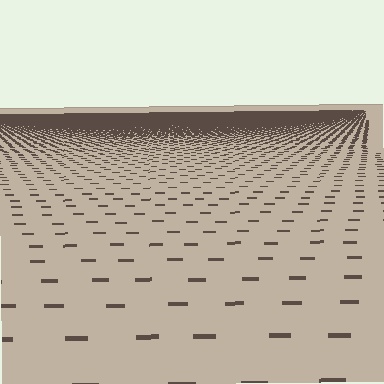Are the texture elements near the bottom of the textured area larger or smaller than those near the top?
Larger. Near the bottom, elements are closer to the viewer and appear at a bigger on-screen size.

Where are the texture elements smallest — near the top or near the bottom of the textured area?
Near the top.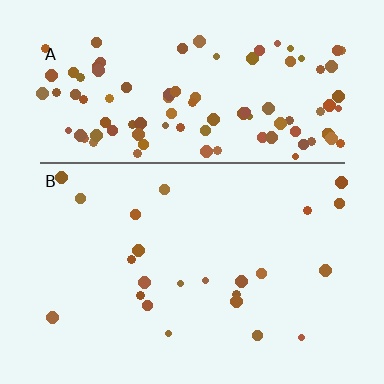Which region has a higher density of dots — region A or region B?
A (the top).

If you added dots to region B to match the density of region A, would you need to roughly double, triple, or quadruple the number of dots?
Approximately quadruple.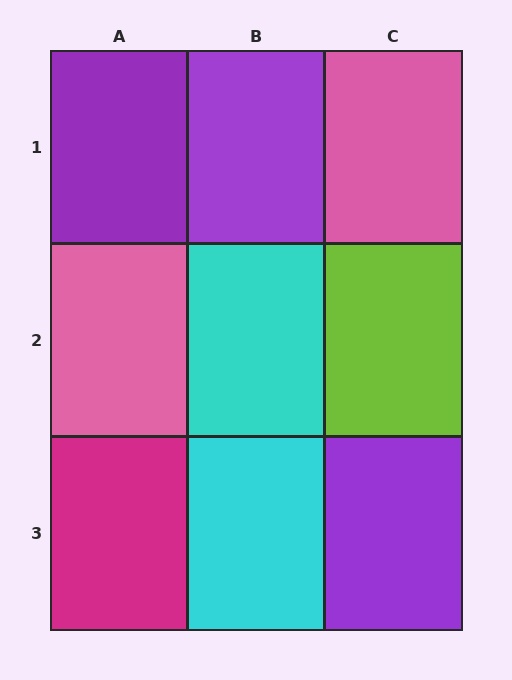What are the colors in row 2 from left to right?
Pink, cyan, lime.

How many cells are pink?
2 cells are pink.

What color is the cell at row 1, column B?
Purple.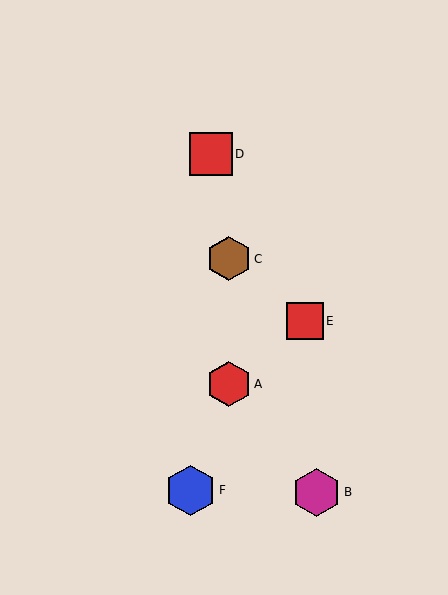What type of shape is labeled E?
Shape E is a red square.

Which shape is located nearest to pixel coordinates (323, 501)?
The magenta hexagon (labeled B) at (317, 492) is nearest to that location.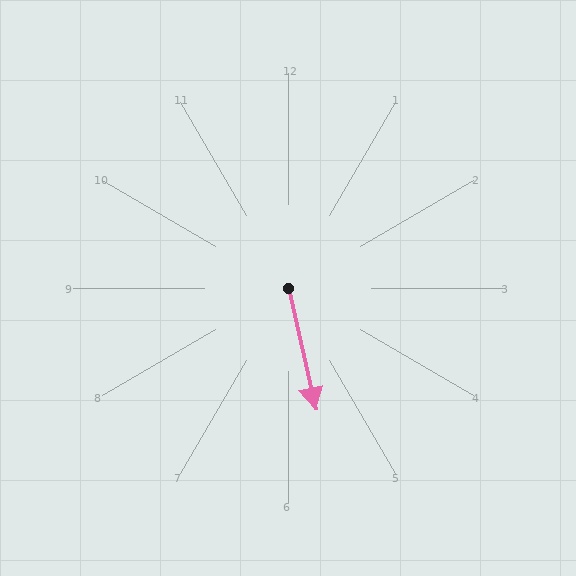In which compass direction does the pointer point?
South.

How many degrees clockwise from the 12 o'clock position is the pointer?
Approximately 167 degrees.